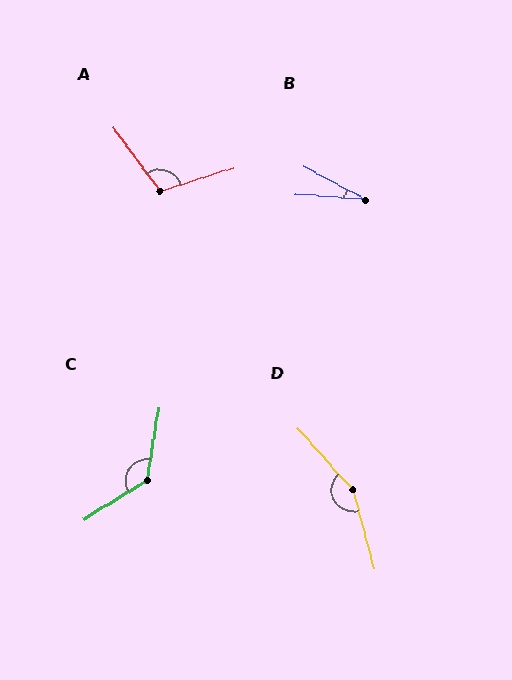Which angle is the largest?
D, at approximately 153 degrees.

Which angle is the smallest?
B, at approximately 24 degrees.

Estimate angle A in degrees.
Approximately 109 degrees.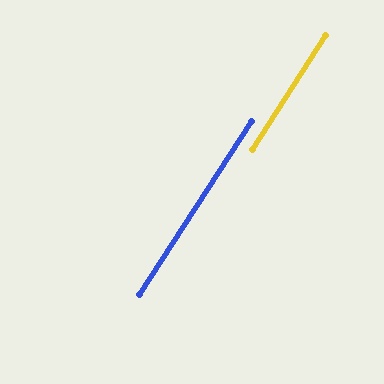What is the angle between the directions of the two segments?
Approximately 0 degrees.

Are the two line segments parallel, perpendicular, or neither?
Parallel — their directions differ by only 0.3°.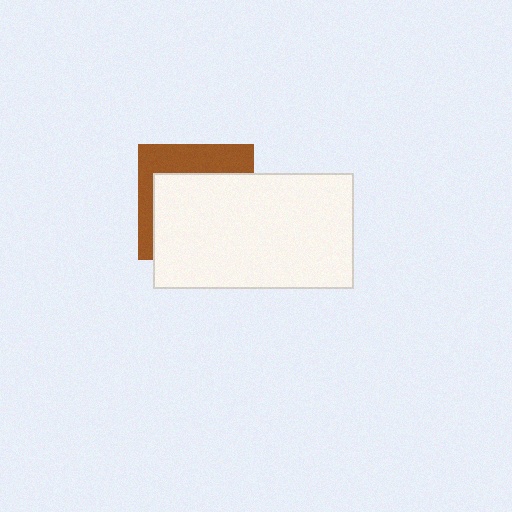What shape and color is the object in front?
The object in front is a white rectangle.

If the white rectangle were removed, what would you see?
You would see the complete brown square.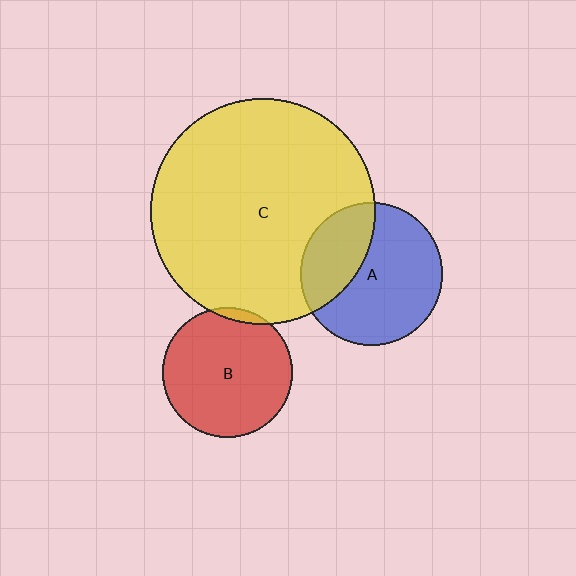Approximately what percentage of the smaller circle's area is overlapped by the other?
Approximately 5%.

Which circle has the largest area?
Circle C (yellow).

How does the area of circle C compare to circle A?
Approximately 2.5 times.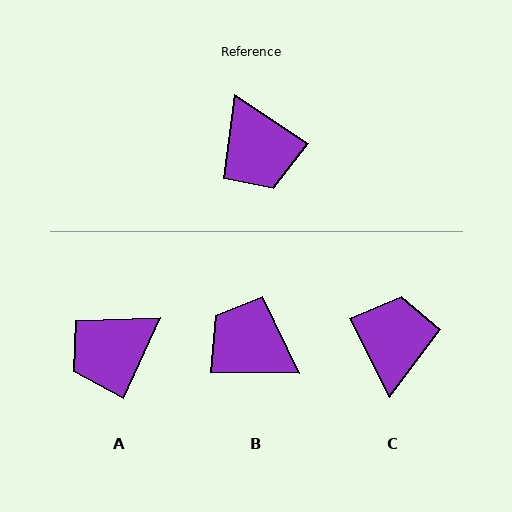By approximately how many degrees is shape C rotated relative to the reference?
Approximately 151 degrees counter-clockwise.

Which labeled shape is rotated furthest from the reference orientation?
C, about 151 degrees away.